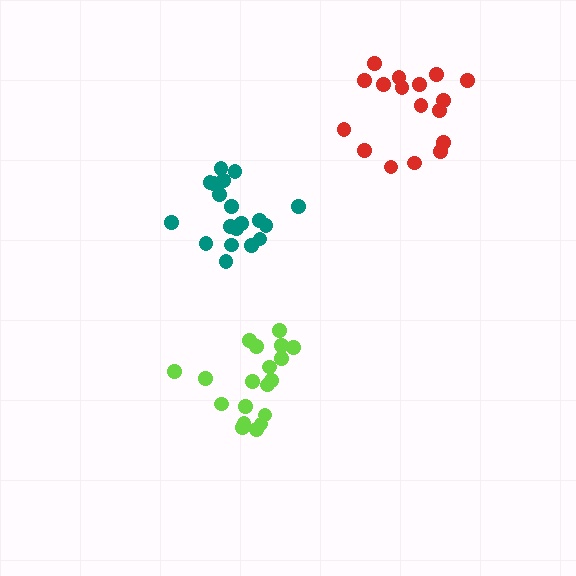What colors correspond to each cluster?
The clusters are colored: lime, red, teal.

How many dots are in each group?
Group 1: 19 dots, Group 2: 17 dots, Group 3: 19 dots (55 total).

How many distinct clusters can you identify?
There are 3 distinct clusters.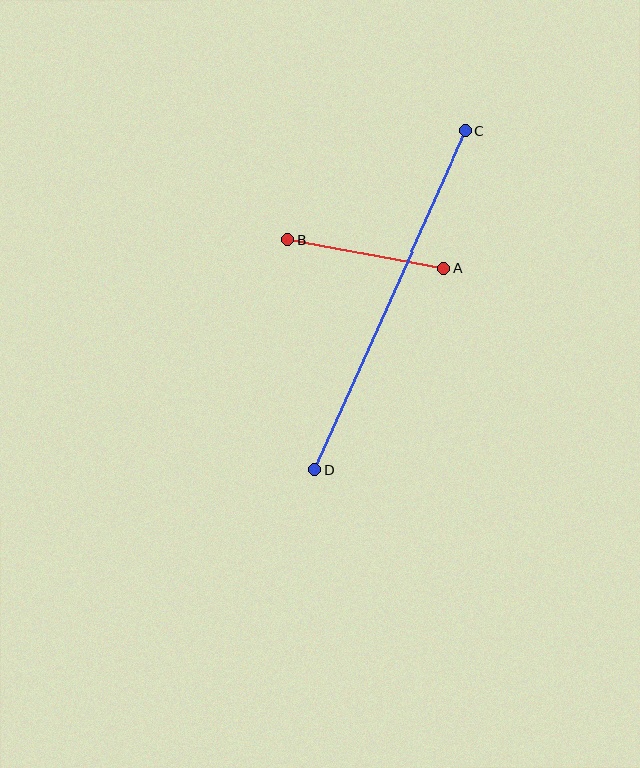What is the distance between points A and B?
The distance is approximately 158 pixels.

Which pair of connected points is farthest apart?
Points C and D are farthest apart.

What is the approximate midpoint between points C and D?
The midpoint is at approximately (390, 301) pixels.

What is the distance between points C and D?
The distance is approximately 370 pixels.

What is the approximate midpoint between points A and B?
The midpoint is at approximately (366, 254) pixels.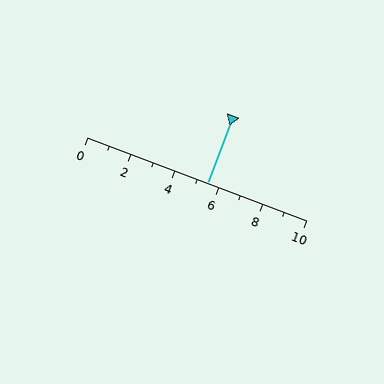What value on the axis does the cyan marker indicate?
The marker indicates approximately 5.5.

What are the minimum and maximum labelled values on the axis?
The axis runs from 0 to 10.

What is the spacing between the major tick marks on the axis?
The major ticks are spaced 2 apart.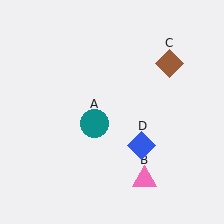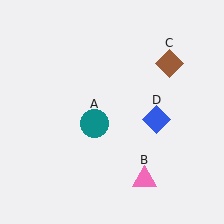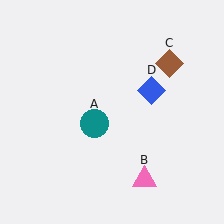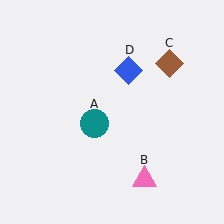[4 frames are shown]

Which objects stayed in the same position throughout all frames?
Teal circle (object A) and pink triangle (object B) and brown diamond (object C) remained stationary.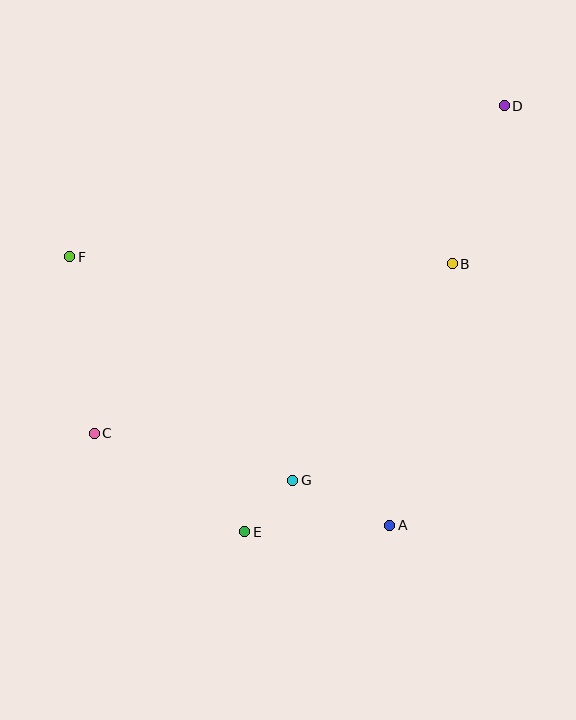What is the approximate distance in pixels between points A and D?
The distance between A and D is approximately 435 pixels.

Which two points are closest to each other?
Points E and G are closest to each other.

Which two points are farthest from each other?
Points C and D are farthest from each other.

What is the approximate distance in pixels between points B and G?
The distance between B and G is approximately 269 pixels.